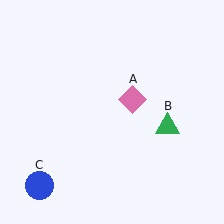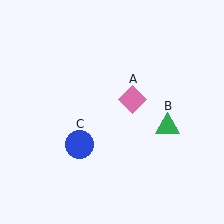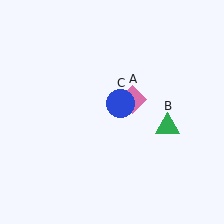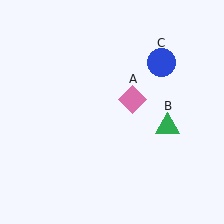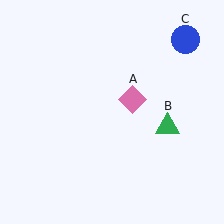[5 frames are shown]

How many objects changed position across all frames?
1 object changed position: blue circle (object C).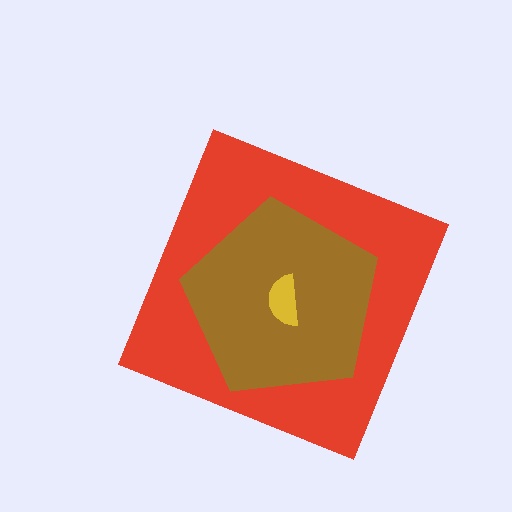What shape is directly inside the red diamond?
The brown pentagon.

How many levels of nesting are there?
3.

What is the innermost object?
The yellow semicircle.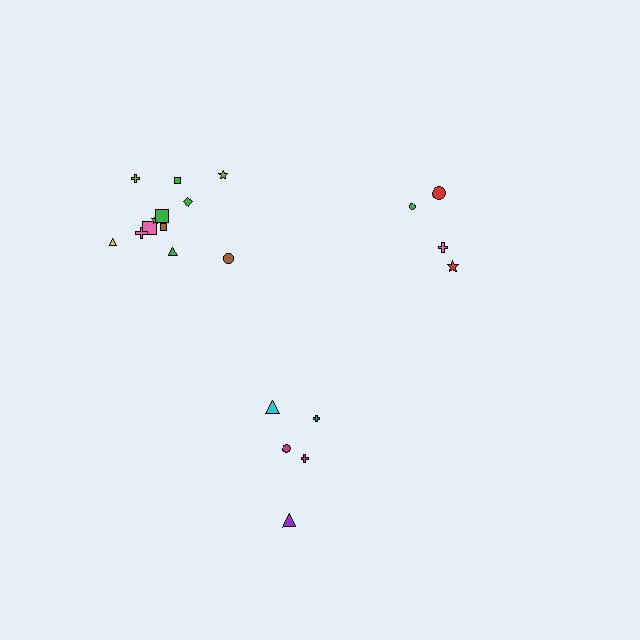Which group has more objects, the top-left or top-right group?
The top-left group.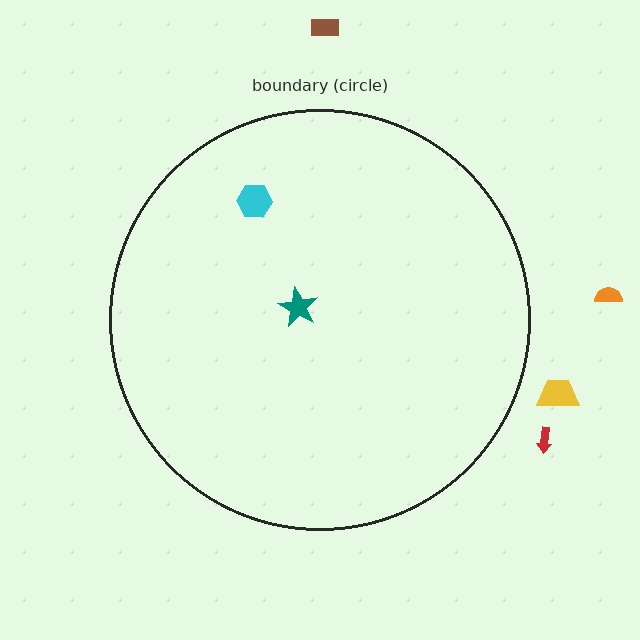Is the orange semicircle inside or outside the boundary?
Outside.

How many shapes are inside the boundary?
2 inside, 4 outside.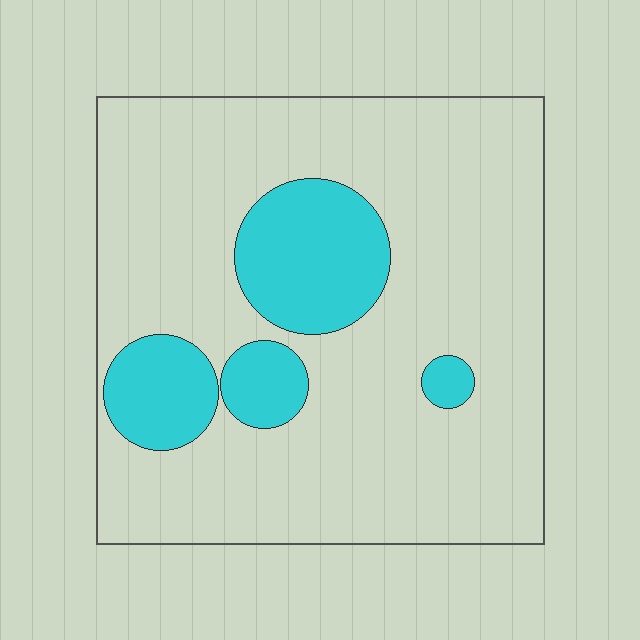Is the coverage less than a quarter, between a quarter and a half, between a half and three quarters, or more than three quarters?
Less than a quarter.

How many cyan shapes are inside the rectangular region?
4.